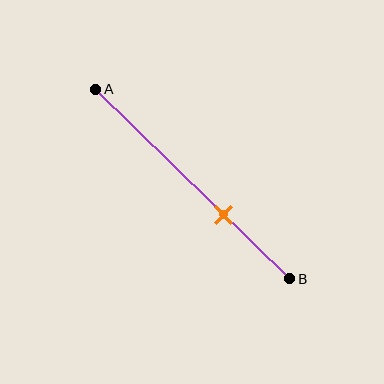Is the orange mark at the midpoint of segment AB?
No, the mark is at about 65% from A, not at the 50% midpoint.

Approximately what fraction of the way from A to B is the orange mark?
The orange mark is approximately 65% of the way from A to B.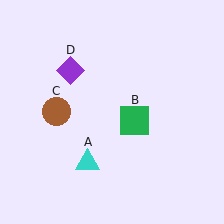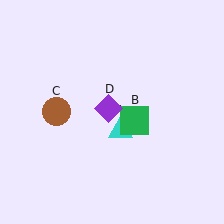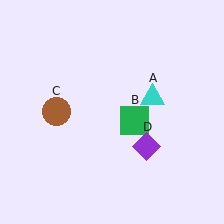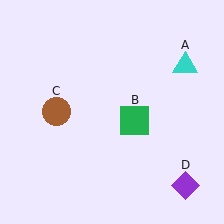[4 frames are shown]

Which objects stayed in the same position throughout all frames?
Green square (object B) and brown circle (object C) remained stationary.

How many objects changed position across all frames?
2 objects changed position: cyan triangle (object A), purple diamond (object D).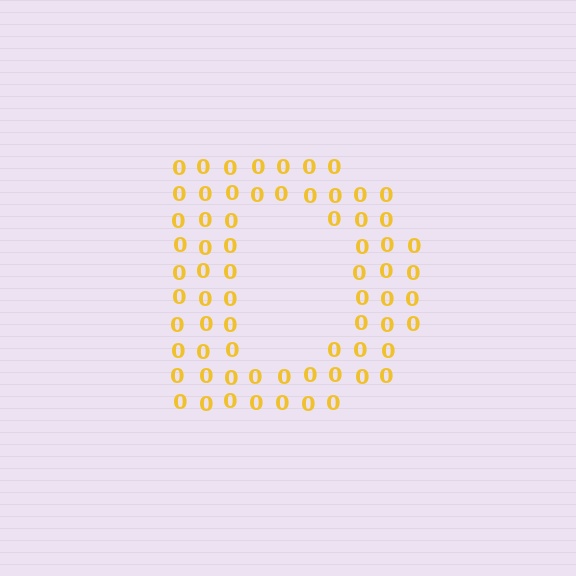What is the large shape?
The large shape is the letter D.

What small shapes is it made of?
It is made of small digit 0's.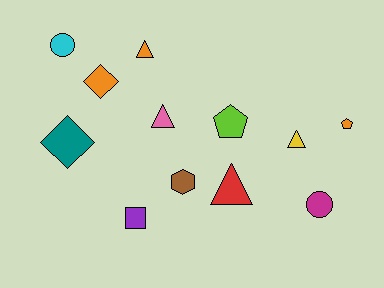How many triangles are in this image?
There are 4 triangles.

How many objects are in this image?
There are 12 objects.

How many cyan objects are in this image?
There is 1 cyan object.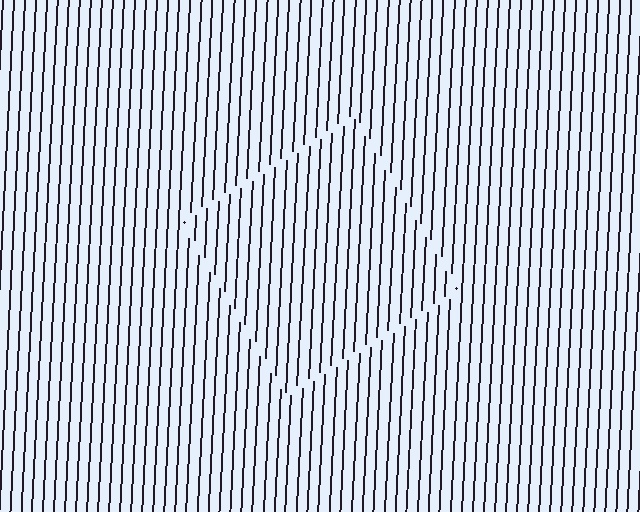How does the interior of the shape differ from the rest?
The interior of the shape contains the same grating, shifted by half a period — the contour is defined by the phase discontinuity where line-ends from the inner and outer gratings abut.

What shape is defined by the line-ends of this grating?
An illusory square. The interior of the shape contains the same grating, shifted by half a period — the contour is defined by the phase discontinuity where line-ends from the inner and outer gratings abut.